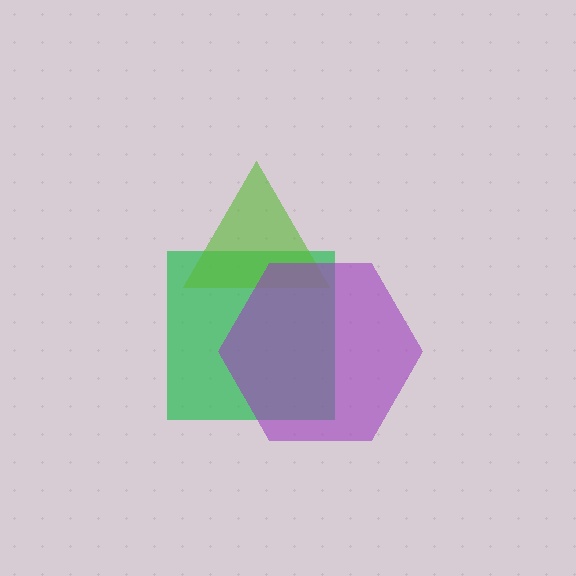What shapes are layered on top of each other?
The layered shapes are: a green square, a lime triangle, a purple hexagon.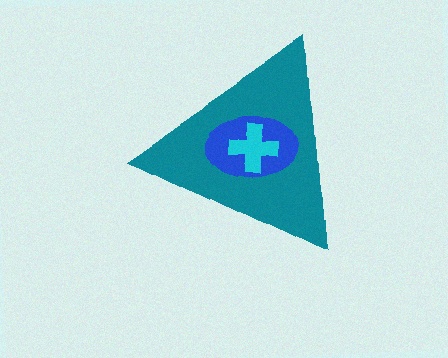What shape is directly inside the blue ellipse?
The cyan cross.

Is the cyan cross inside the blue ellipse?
Yes.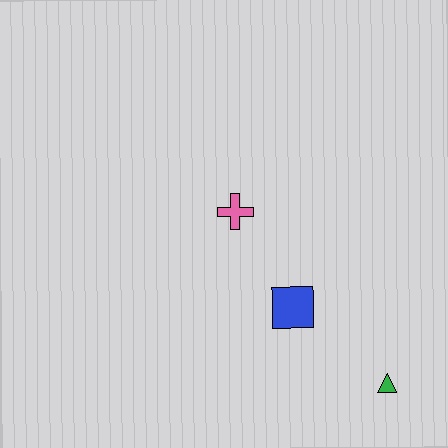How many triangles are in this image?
There is 1 triangle.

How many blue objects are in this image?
There is 1 blue object.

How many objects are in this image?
There are 3 objects.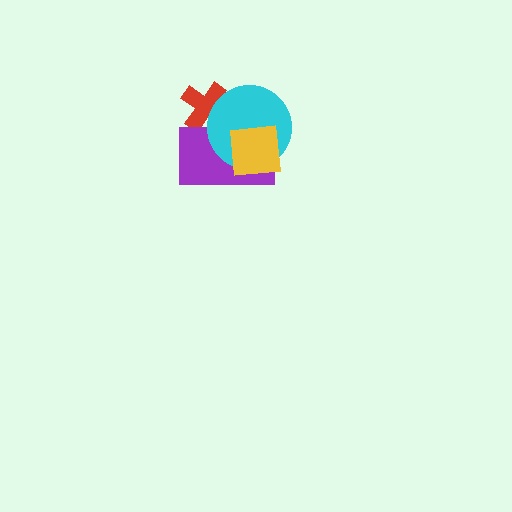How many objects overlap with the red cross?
2 objects overlap with the red cross.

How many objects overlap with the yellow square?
2 objects overlap with the yellow square.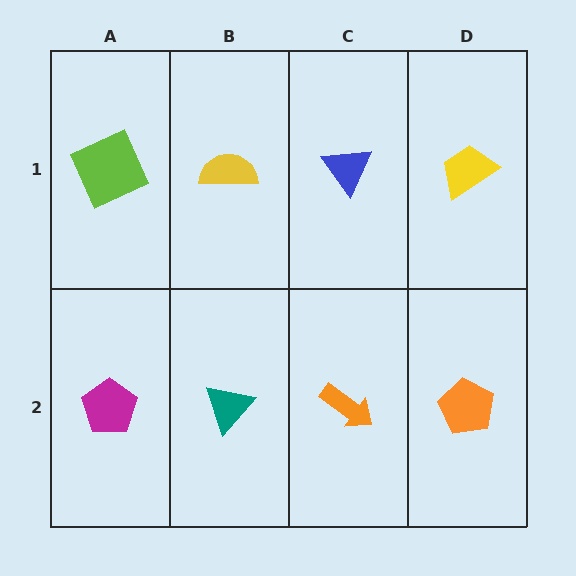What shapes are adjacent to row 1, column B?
A teal triangle (row 2, column B), a lime square (row 1, column A), a blue triangle (row 1, column C).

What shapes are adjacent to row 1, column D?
An orange pentagon (row 2, column D), a blue triangle (row 1, column C).